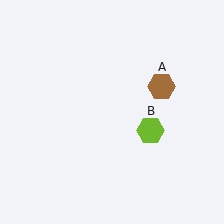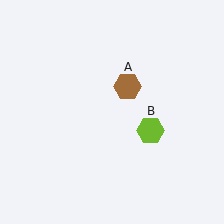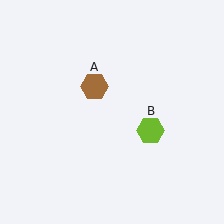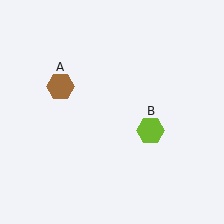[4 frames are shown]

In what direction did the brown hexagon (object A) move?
The brown hexagon (object A) moved left.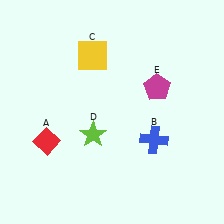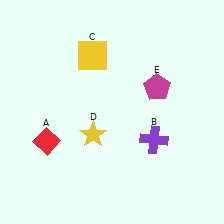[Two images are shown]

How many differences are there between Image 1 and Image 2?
There are 2 differences between the two images.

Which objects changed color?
B changed from blue to purple. D changed from lime to yellow.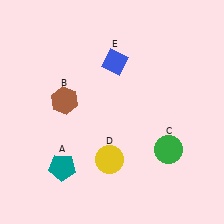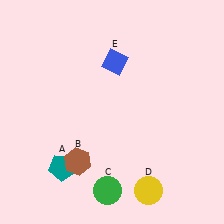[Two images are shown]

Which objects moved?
The objects that moved are: the brown hexagon (B), the green circle (C), the yellow circle (D).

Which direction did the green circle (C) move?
The green circle (C) moved left.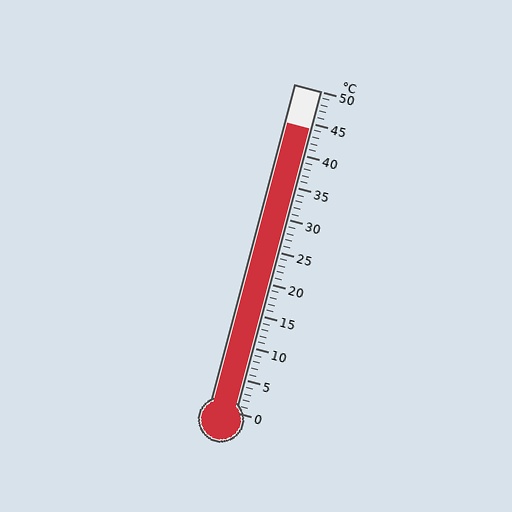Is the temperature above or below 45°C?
The temperature is below 45°C.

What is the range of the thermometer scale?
The thermometer scale ranges from 0°C to 50°C.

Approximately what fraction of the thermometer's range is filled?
The thermometer is filled to approximately 90% of its range.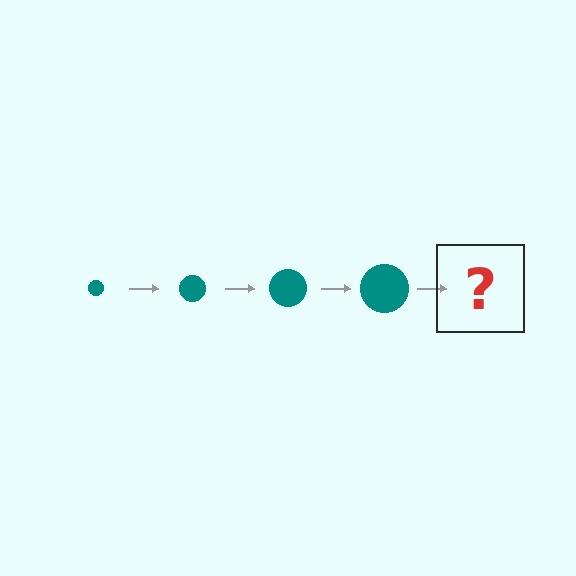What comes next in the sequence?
The next element should be a teal circle, larger than the previous one.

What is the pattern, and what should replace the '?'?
The pattern is that the circle gets progressively larger each step. The '?' should be a teal circle, larger than the previous one.